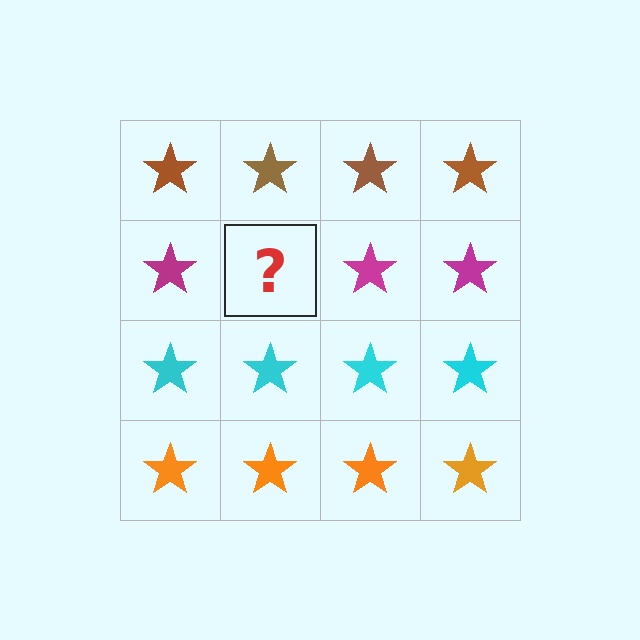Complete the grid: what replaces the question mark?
The question mark should be replaced with a magenta star.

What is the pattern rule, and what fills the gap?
The rule is that each row has a consistent color. The gap should be filled with a magenta star.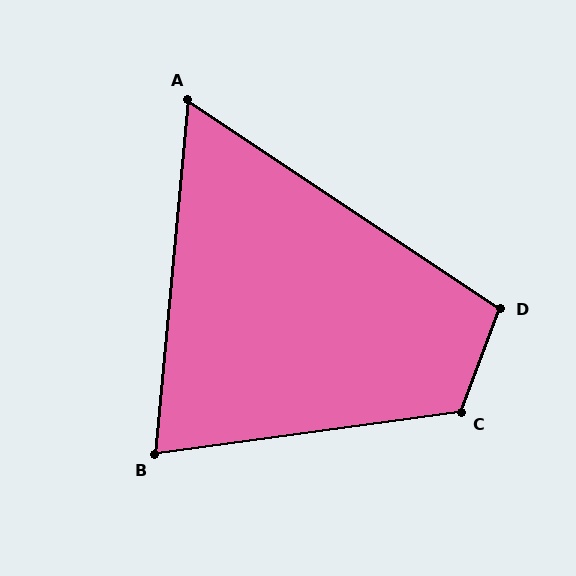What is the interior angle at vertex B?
Approximately 77 degrees (acute).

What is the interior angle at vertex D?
Approximately 103 degrees (obtuse).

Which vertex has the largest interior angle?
C, at approximately 118 degrees.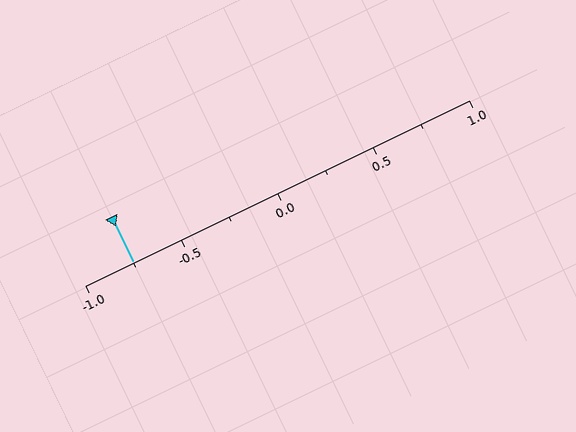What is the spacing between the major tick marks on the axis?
The major ticks are spaced 0.5 apart.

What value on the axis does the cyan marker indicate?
The marker indicates approximately -0.75.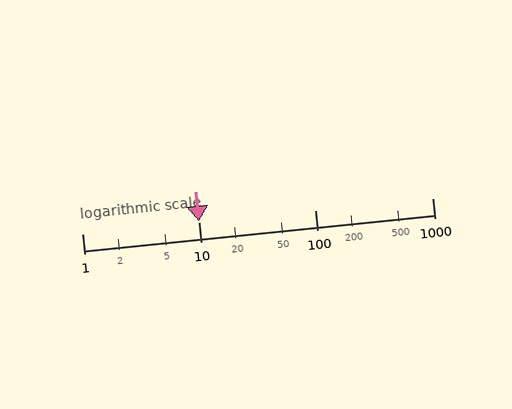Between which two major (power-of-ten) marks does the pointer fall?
The pointer is between 10 and 100.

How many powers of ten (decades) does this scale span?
The scale spans 3 decades, from 1 to 1000.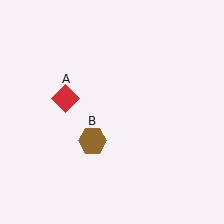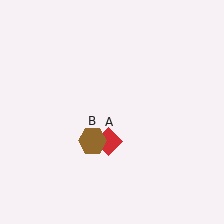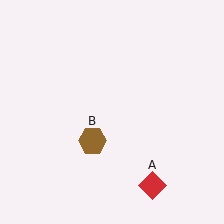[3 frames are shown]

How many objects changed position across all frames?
1 object changed position: red diamond (object A).